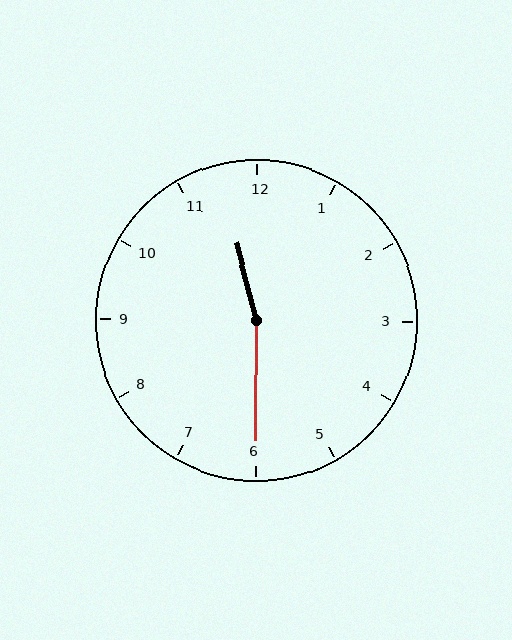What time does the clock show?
11:30.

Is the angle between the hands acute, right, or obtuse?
It is obtuse.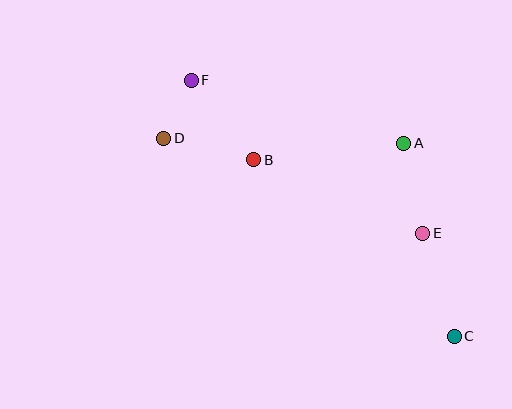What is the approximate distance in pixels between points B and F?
The distance between B and F is approximately 101 pixels.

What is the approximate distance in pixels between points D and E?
The distance between D and E is approximately 276 pixels.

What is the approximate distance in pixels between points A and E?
The distance between A and E is approximately 92 pixels.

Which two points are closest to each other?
Points D and F are closest to each other.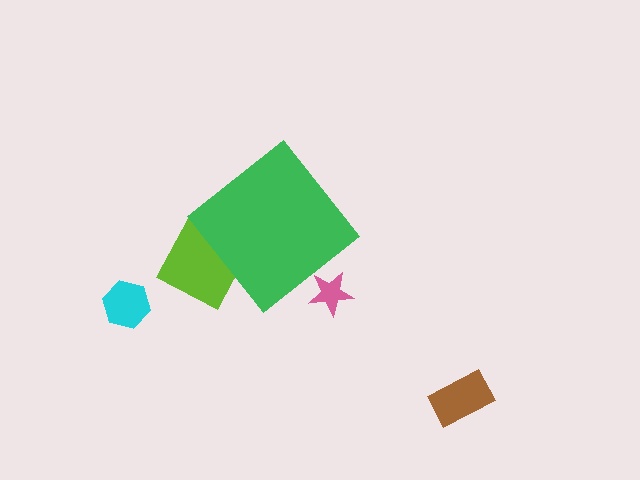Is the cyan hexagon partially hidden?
No, the cyan hexagon is fully visible.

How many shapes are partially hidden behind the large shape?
2 shapes are partially hidden.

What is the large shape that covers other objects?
A green diamond.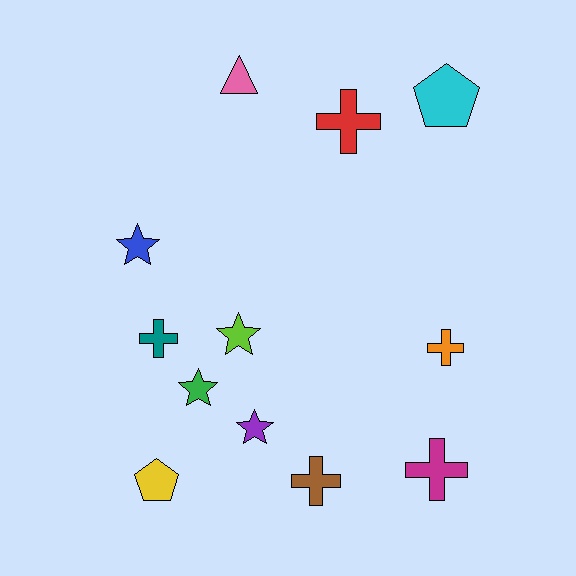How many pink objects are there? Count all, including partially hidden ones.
There is 1 pink object.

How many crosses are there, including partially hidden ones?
There are 5 crosses.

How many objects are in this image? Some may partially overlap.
There are 12 objects.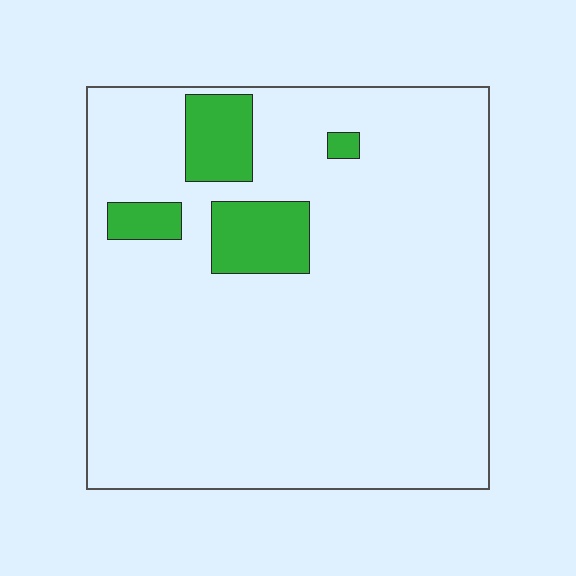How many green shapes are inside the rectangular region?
4.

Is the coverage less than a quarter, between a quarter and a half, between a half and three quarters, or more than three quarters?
Less than a quarter.